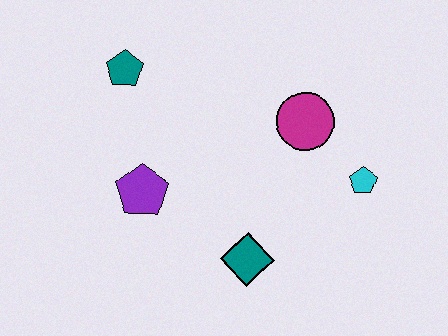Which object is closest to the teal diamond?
The purple pentagon is closest to the teal diamond.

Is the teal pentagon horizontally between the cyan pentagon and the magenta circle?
No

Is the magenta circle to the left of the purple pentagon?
No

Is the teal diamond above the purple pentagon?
No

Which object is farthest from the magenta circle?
The teal pentagon is farthest from the magenta circle.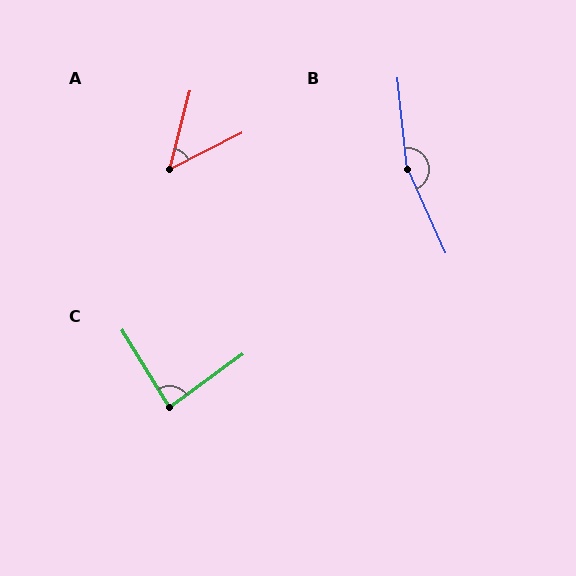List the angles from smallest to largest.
A (48°), C (86°), B (161°).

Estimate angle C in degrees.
Approximately 86 degrees.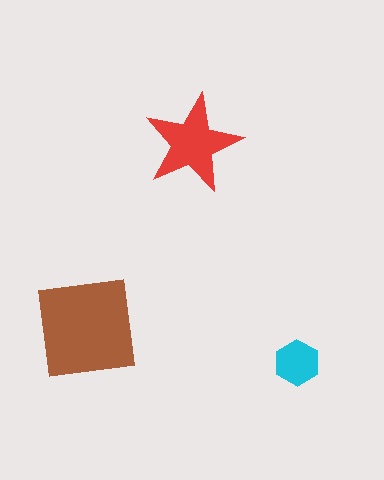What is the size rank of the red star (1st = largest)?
2nd.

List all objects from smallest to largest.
The cyan hexagon, the red star, the brown square.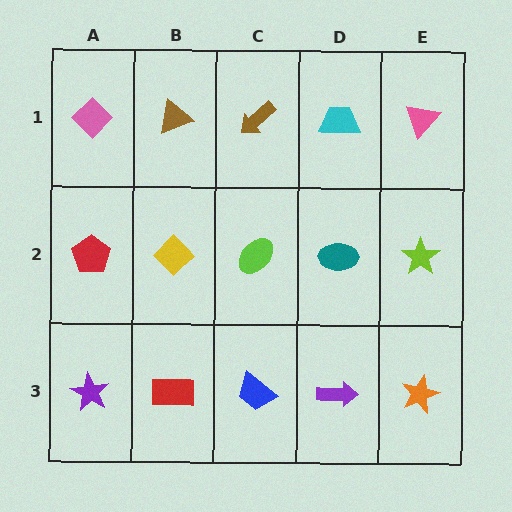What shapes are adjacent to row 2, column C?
A brown arrow (row 1, column C), a blue trapezoid (row 3, column C), a yellow diamond (row 2, column B), a teal ellipse (row 2, column D).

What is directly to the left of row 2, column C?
A yellow diamond.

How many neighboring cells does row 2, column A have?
3.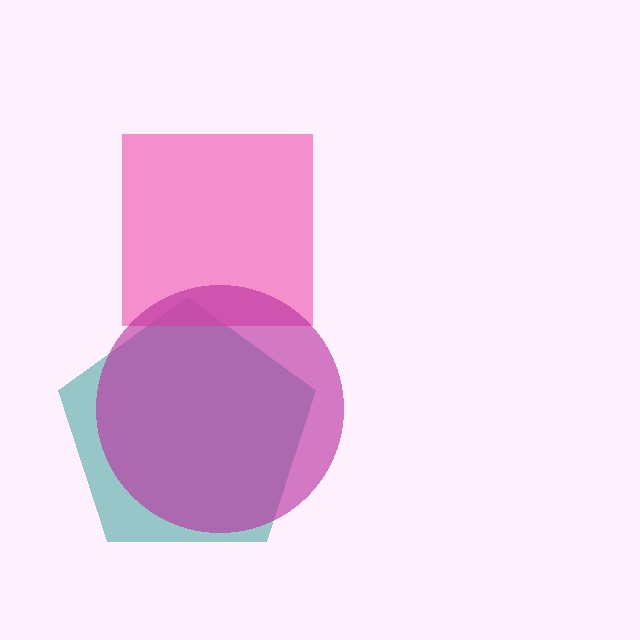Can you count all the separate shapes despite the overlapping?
Yes, there are 3 separate shapes.